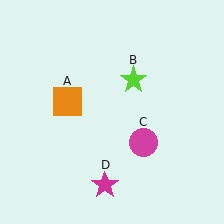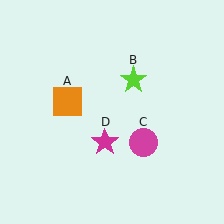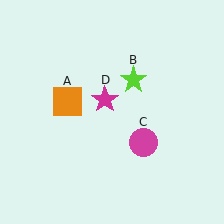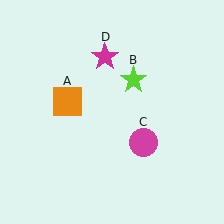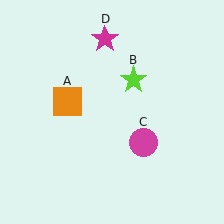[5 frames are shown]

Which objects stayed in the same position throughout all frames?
Orange square (object A) and lime star (object B) and magenta circle (object C) remained stationary.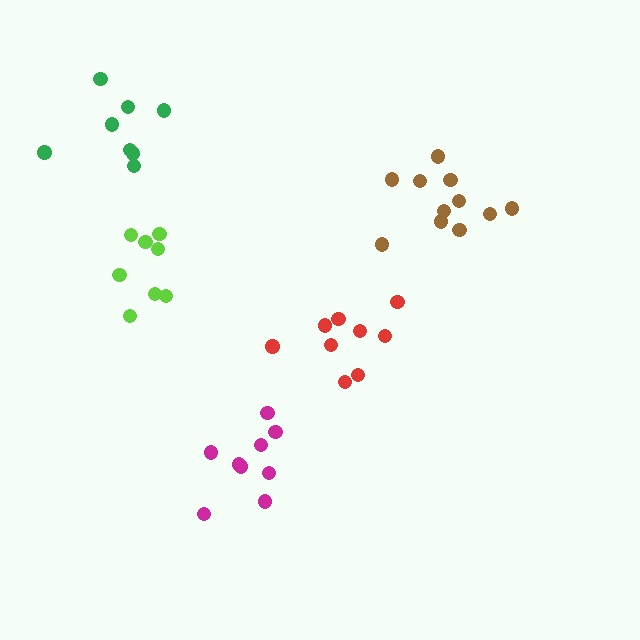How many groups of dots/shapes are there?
There are 5 groups.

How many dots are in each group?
Group 1: 11 dots, Group 2: 9 dots, Group 3: 8 dots, Group 4: 8 dots, Group 5: 9 dots (45 total).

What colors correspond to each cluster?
The clusters are colored: brown, magenta, green, lime, red.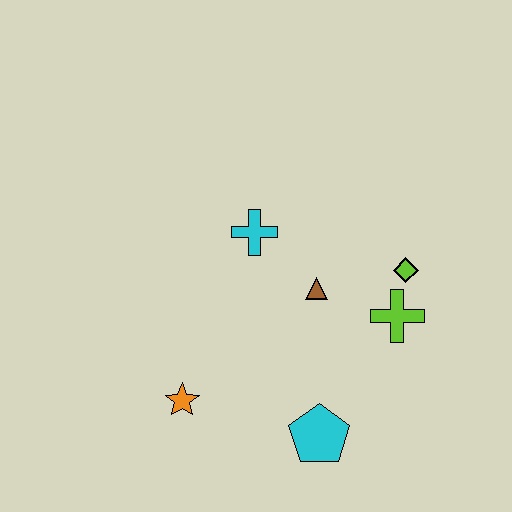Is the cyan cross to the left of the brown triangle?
Yes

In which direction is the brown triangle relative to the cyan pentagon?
The brown triangle is above the cyan pentagon.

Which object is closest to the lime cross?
The lime diamond is closest to the lime cross.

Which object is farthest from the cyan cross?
The cyan pentagon is farthest from the cyan cross.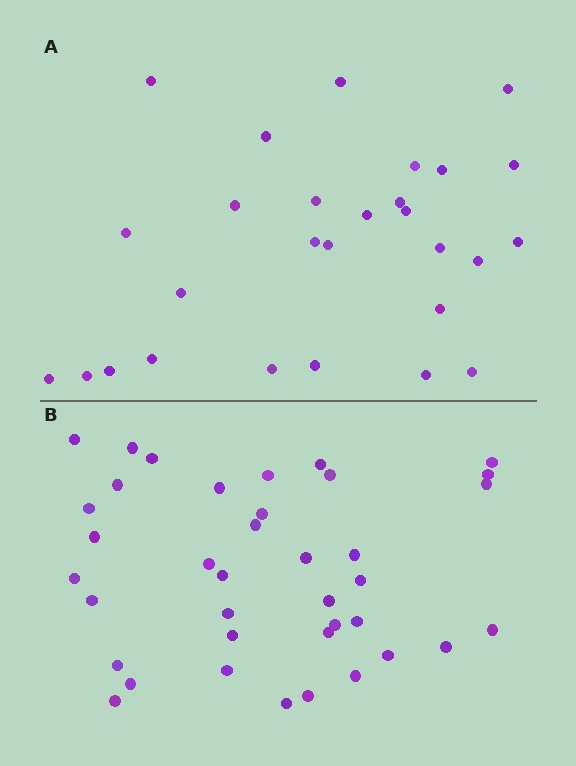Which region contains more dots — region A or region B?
Region B (the bottom region) has more dots.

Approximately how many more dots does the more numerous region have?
Region B has roughly 10 or so more dots than region A.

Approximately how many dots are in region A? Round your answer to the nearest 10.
About 30 dots. (The exact count is 28, which rounds to 30.)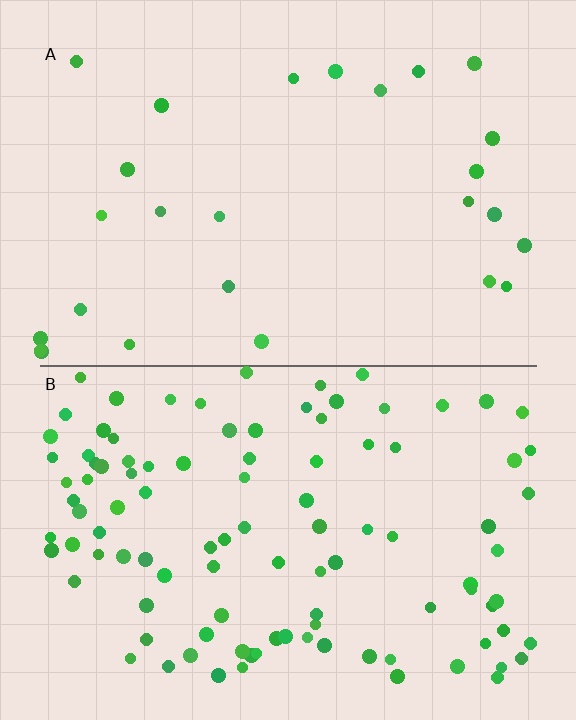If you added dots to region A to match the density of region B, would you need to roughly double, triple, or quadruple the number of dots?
Approximately quadruple.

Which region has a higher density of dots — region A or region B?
B (the bottom).